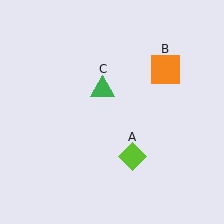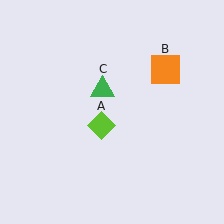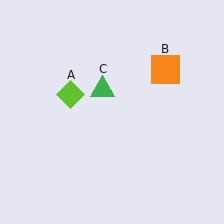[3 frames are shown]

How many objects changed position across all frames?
1 object changed position: lime diamond (object A).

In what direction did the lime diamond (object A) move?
The lime diamond (object A) moved up and to the left.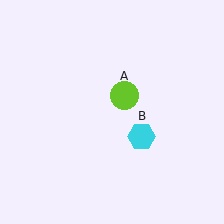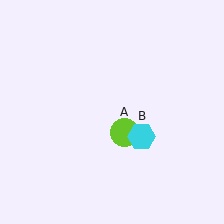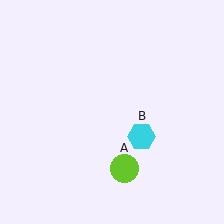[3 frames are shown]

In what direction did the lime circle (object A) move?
The lime circle (object A) moved down.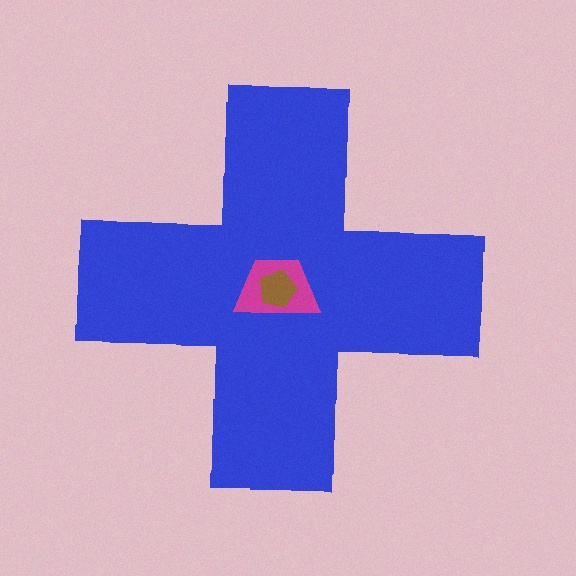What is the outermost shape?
The blue cross.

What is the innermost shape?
The brown pentagon.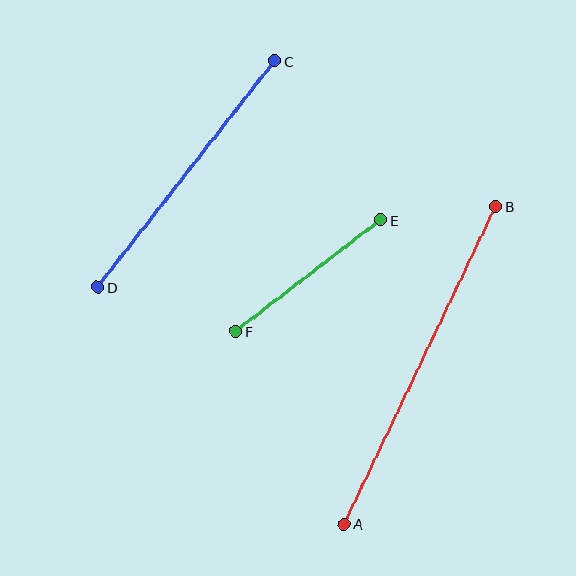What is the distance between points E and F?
The distance is approximately 183 pixels.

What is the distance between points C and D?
The distance is approximately 288 pixels.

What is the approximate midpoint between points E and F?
The midpoint is at approximately (308, 276) pixels.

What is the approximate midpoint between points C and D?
The midpoint is at approximately (186, 174) pixels.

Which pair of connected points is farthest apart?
Points A and B are farthest apart.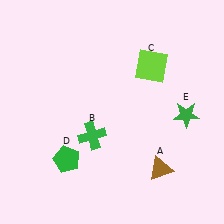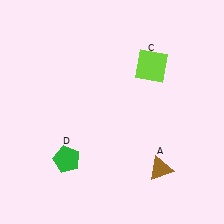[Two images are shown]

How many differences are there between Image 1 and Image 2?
There are 2 differences between the two images.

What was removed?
The green cross (B), the green star (E) were removed in Image 2.